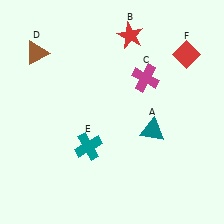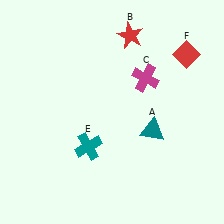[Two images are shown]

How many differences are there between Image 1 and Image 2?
There is 1 difference between the two images.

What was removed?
The brown triangle (D) was removed in Image 2.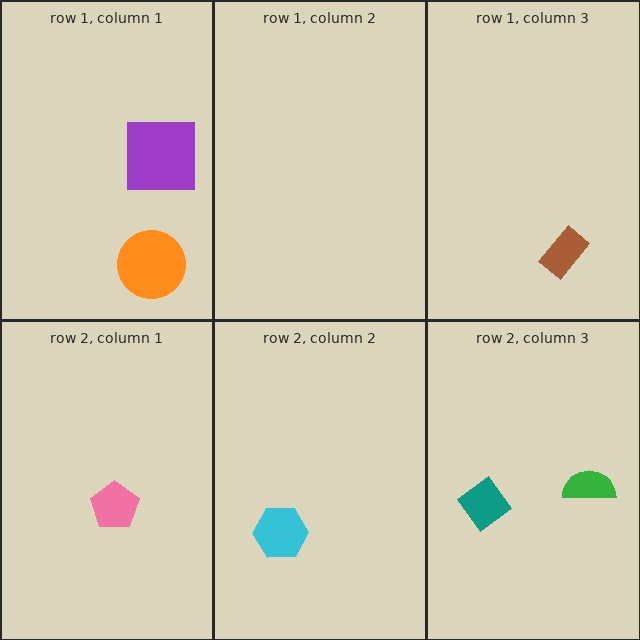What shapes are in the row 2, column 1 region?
The pink pentagon.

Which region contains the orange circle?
The row 1, column 1 region.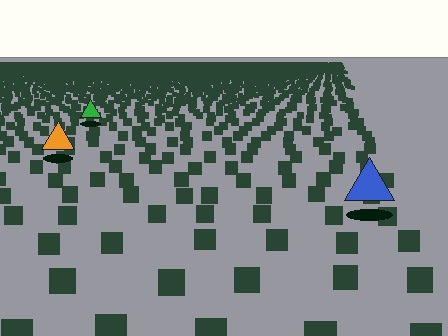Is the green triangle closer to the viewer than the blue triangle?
No. The blue triangle is closer — you can tell from the texture gradient: the ground texture is coarser near it.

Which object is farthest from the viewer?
The green triangle is farthest from the viewer. It appears smaller and the ground texture around it is denser.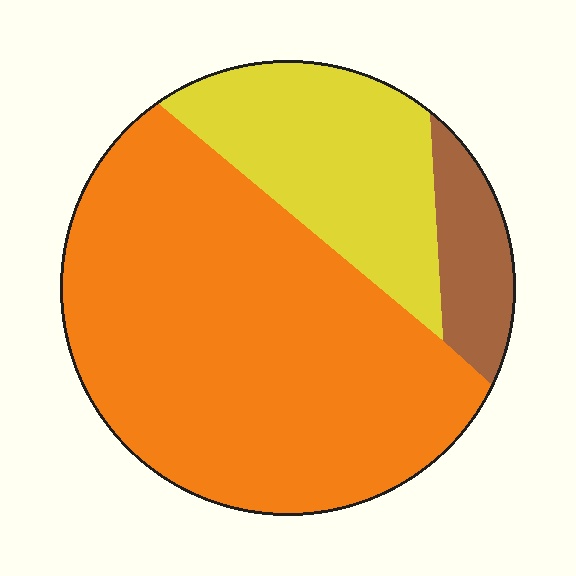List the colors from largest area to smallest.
From largest to smallest: orange, yellow, brown.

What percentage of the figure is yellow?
Yellow covers about 25% of the figure.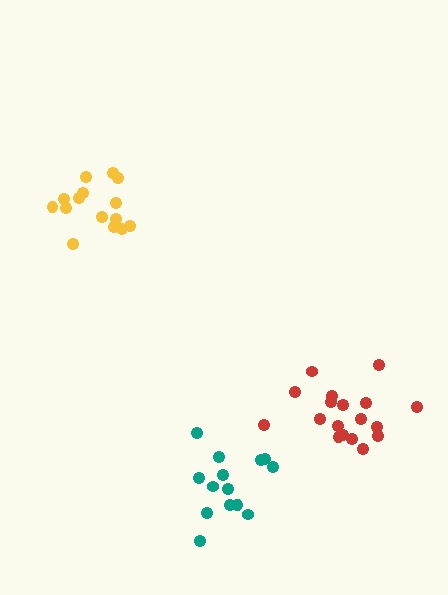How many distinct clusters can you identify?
There are 3 distinct clusters.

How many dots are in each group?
Group 1: 18 dots, Group 2: 15 dots, Group 3: 14 dots (47 total).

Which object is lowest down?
The teal cluster is bottommost.